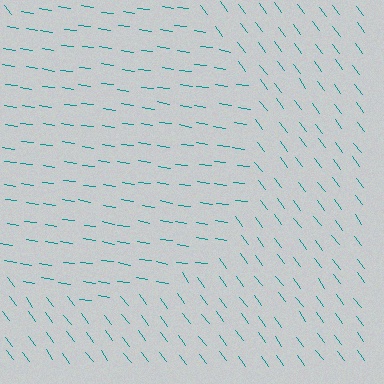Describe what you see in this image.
The image is filled with small teal line segments. A circle region in the image has lines oriented differently from the surrounding lines, creating a visible texture boundary.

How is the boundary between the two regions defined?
The boundary is defined purely by a change in line orientation (approximately 45 degrees difference). All lines are the same color and thickness.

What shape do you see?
I see a circle.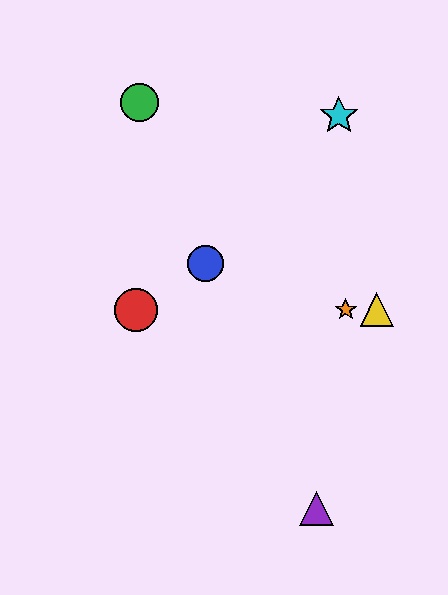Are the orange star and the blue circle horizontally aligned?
No, the orange star is at y≈310 and the blue circle is at y≈264.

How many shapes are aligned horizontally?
3 shapes (the red circle, the yellow triangle, the orange star) are aligned horizontally.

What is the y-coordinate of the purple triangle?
The purple triangle is at y≈508.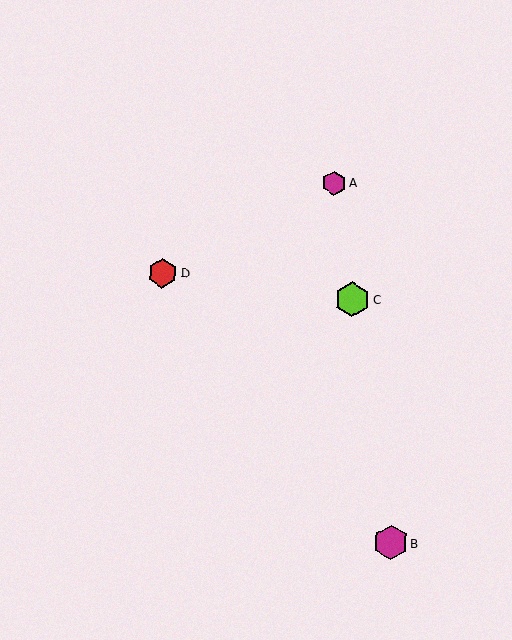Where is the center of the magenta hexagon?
The center of the magenta hexagon is at (334, 183).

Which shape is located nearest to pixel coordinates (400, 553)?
The magenta hexagon (labeled B) at (390, 542) is nearest to that location.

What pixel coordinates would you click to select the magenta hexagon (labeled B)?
Click at (390, 542) to select the magenta hexagon B.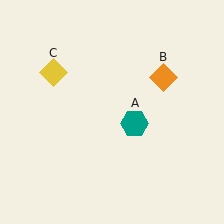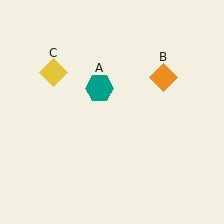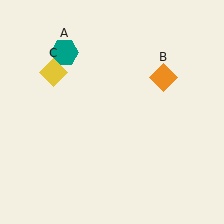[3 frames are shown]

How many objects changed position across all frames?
1 object changed position: teal hexagon (object A).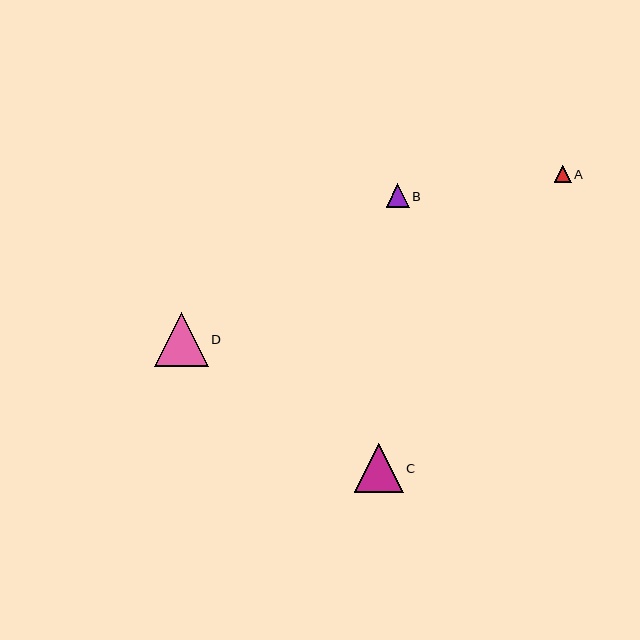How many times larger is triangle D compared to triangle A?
Triangle D is approximately 3.2 times the size of triangle A.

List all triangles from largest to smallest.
From largest to smallest: D, C, B, A.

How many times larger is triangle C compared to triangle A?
Triangle C is approximately 2.9 times the size of triangle A.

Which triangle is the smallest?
Triangle A is the smallest with a size of approximately 17 pixels.